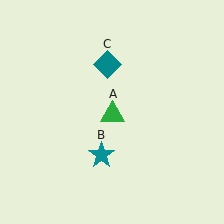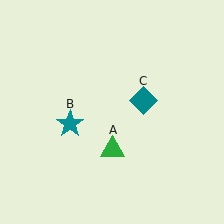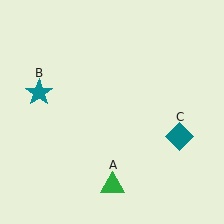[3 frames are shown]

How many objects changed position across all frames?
3 objects changed position: green triangle (object A), teal star (object B), teal diamond (object C).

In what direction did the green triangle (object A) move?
The green triangle (object A) moved down.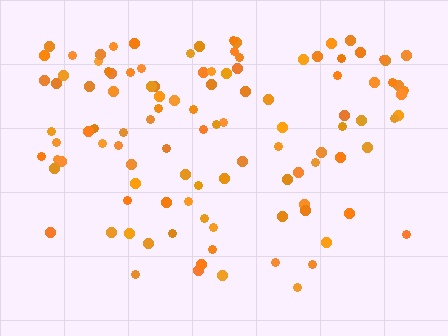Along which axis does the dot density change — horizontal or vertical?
Vertical.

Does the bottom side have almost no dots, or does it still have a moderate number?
Still a moderate number, just noticeably fewer than the top.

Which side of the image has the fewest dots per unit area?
The bottom.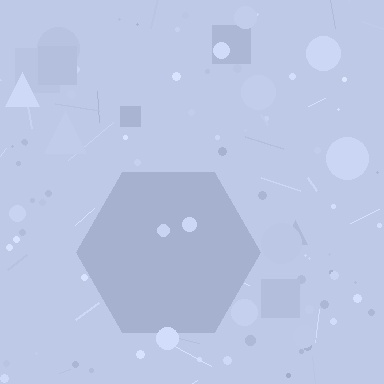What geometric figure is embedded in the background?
A hexagon is embedded in the background.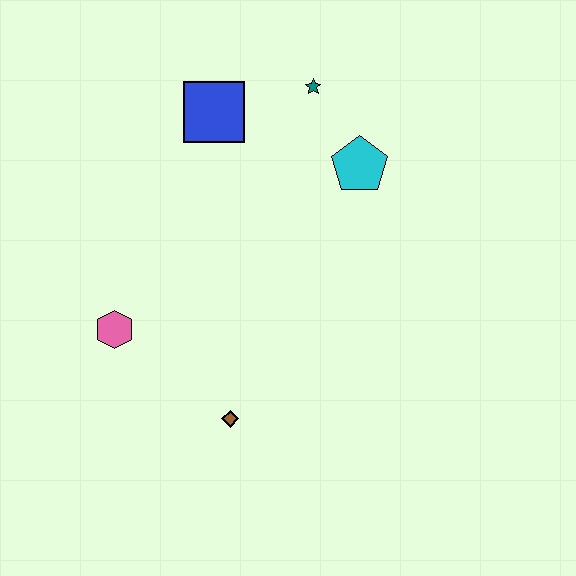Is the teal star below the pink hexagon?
No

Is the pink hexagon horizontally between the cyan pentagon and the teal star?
No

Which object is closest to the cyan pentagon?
The teal star is closest to the cyan pentagon.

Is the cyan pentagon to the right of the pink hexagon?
Yes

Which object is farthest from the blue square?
The brown diamond is farthest from the blue square.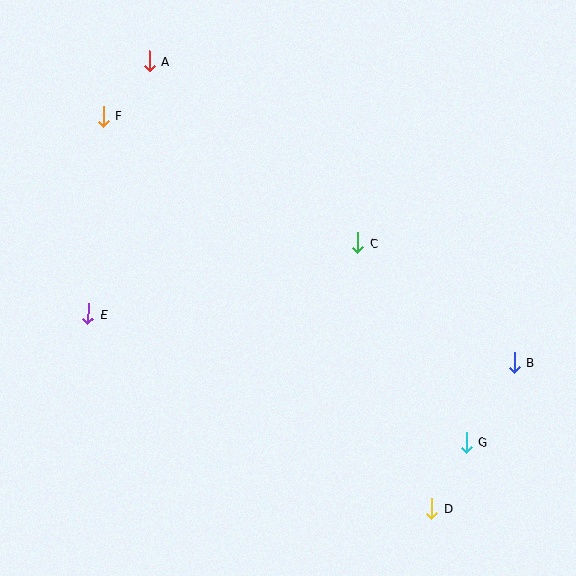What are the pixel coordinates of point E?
Point E is at (88, 314).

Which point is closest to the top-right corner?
Point C is closest to the top-right corner.